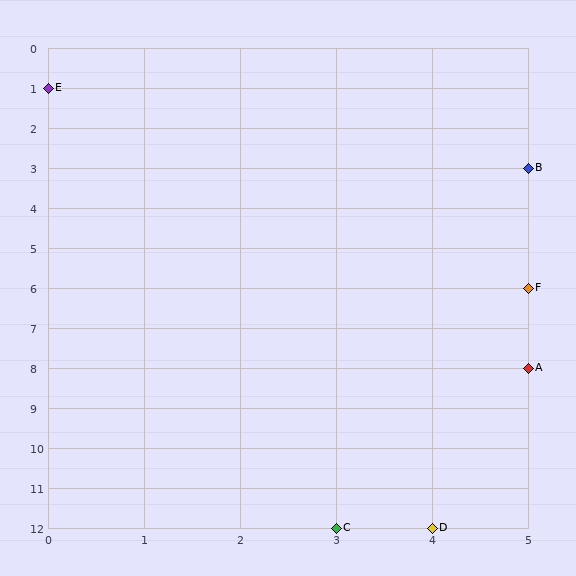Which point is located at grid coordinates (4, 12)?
Point D is at (4, 12).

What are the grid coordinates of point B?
Point B is at grid coordinates (5, 3).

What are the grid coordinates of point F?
Point F is at grid coordinates (5, 6).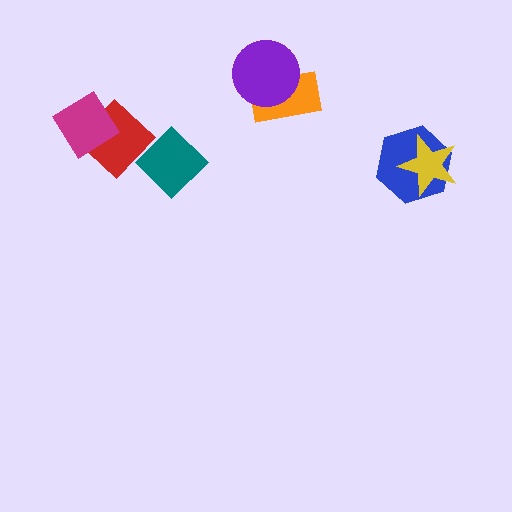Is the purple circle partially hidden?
No, no other shape covers it.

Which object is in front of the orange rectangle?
The purple circle is in front of the orange rectangle.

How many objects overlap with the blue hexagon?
1 object overlaps with the blue hexagon.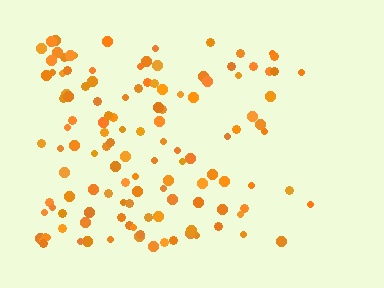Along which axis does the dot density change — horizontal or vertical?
Horizontal.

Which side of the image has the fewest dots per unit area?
The right.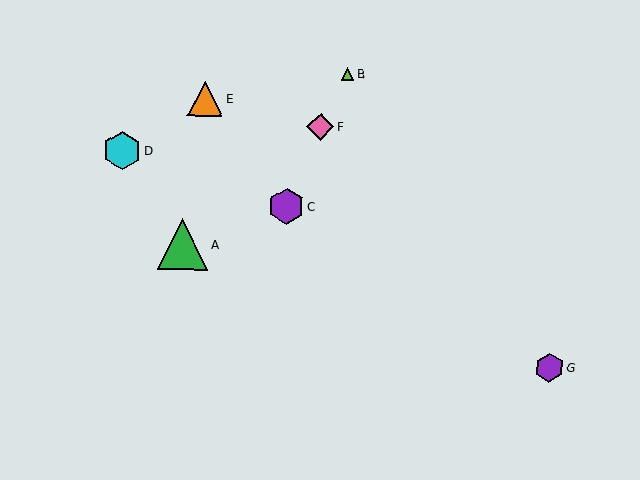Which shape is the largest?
The green triangle (labeled A) is the largest.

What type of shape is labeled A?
Shape A is a green triangle.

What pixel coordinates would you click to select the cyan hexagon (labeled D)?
Click at (122, 150) to select the cyan hexagon D.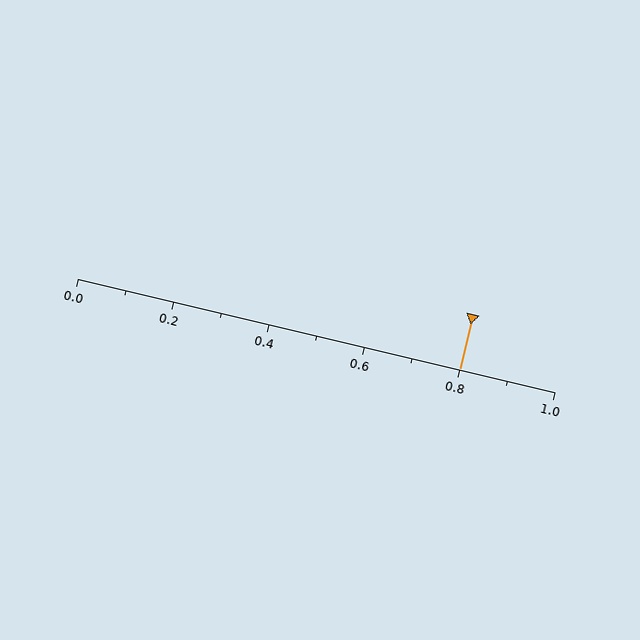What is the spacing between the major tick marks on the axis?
The major ticks are spaced 0.2 apart.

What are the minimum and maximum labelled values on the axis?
The axis runs from 0.0 to 1.0.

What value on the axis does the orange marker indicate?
The marker indicates approximately 0.8.